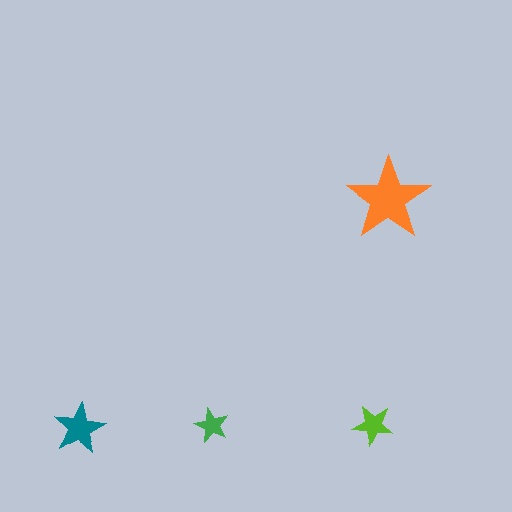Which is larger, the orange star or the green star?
The orange one.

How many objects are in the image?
There are 4 objects in the image.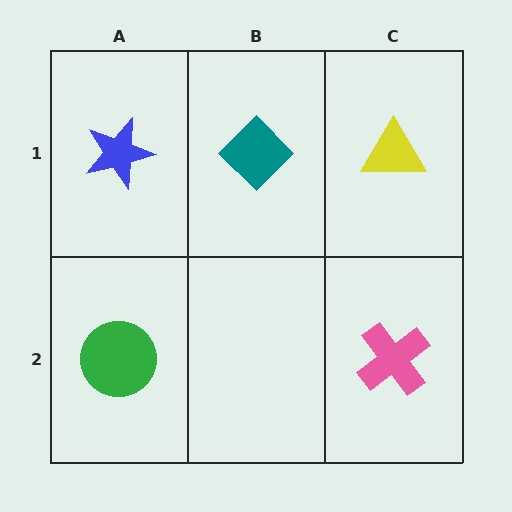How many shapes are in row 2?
2 shapes.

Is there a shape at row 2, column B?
No, that cell is empty.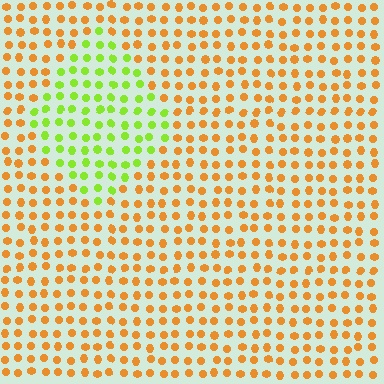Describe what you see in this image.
The image is filled with small orange elements in a uniform arrangement. A diamond-shaped region is visible where the elements are tinted to a slightly different hue, forming a subtle color boundary.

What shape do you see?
I see a diamond.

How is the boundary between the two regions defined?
The boundary is defined purely by a slight shift in hue (about 60 degrees). Spacing, size, and orientation are identical on both sides.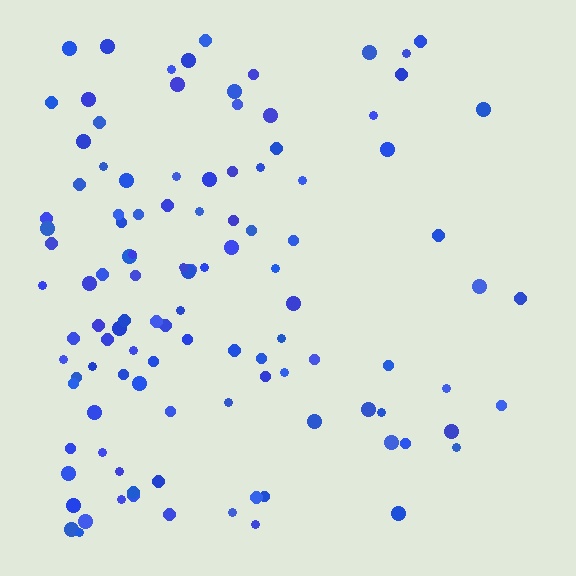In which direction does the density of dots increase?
From right to left, with the left side densest.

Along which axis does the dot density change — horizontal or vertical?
Horizontal.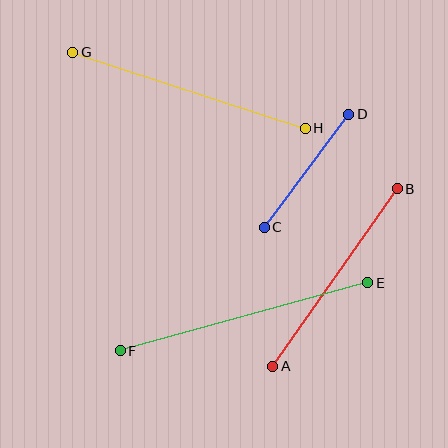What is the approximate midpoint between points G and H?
The midpoint is at approximately (189, 90) pixels.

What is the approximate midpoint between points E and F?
The midpoint is at approximately (244, 317) pixels.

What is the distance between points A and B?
The distance is approximately 217 pixels.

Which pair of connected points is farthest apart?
Points E and F are farthest apart.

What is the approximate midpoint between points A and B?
The midpoint is at approximately (335, 277) pixels.